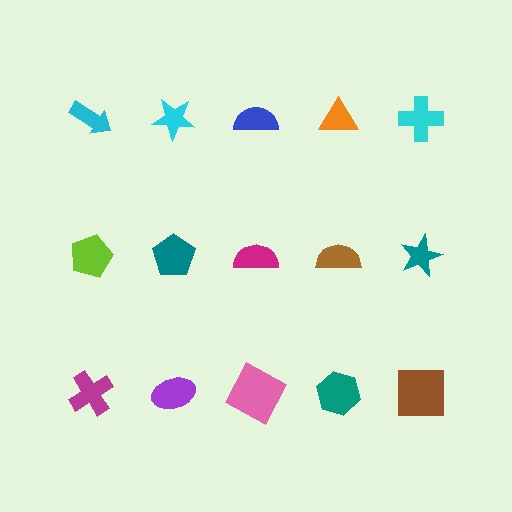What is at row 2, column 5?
A teal star.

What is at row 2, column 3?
A magenta semicircle.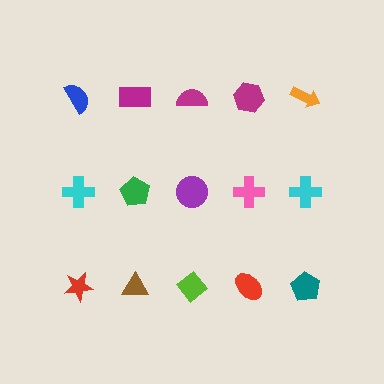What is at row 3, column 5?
A teal pentagon.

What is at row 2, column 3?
A purple circle.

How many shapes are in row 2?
5 shapes.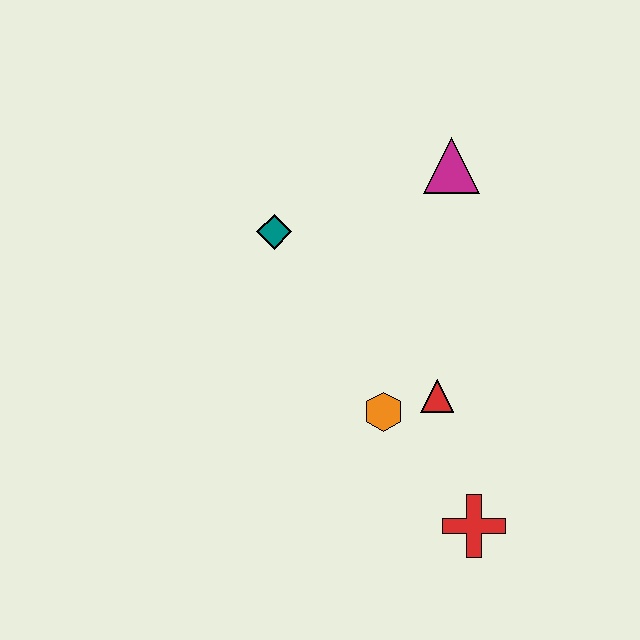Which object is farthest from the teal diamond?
The red cross is farthest from the teal diamond.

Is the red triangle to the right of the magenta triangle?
No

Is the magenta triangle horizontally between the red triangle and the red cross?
Yes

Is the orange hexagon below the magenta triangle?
Yes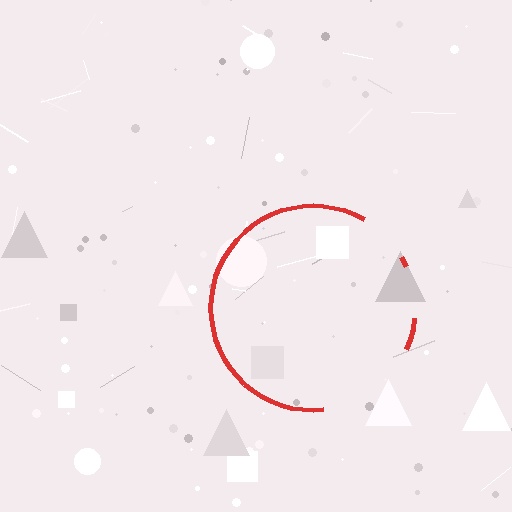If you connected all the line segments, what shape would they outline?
They would outline a circle.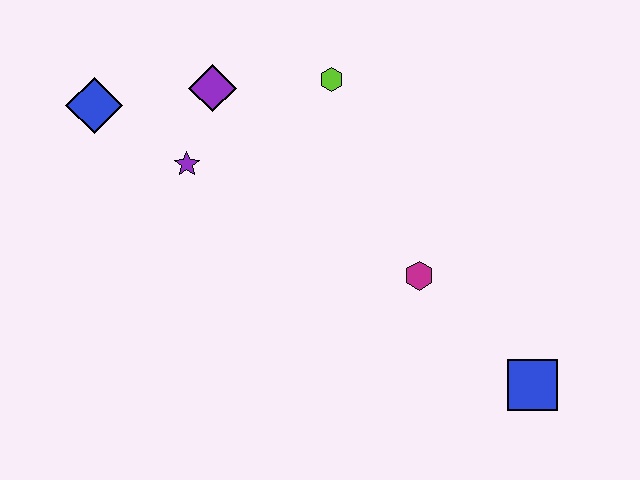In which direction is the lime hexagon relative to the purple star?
The lime hexagon is to the right of the purple star.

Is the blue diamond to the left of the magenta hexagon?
Yes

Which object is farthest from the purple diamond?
The blue square is farthest from the purple diamond.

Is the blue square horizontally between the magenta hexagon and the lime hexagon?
No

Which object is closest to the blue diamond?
The purple star is closest to the blue diamond.